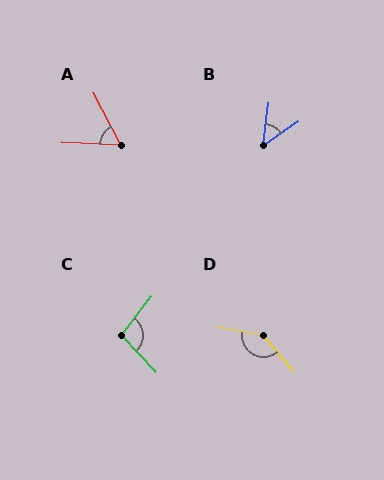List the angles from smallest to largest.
B (47°), A (60°), C (98°), D (139°).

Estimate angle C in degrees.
Approximately 98 degrees.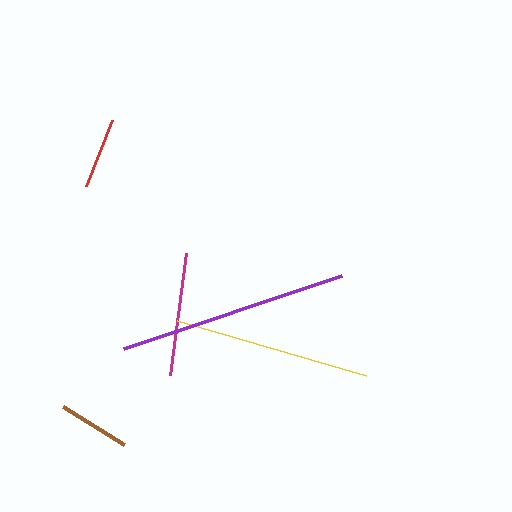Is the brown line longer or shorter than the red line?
The brown line is longer than the red line.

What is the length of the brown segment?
The brown segment is approximately 72 pixels long.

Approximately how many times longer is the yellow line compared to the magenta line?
The yellow line is approximately 1.6 times the length of the magenta line.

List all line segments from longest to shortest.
From longest to shortest: purple, yellow, magenta, brown, red.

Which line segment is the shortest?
The red line is the shortest at approximately 70 pixels.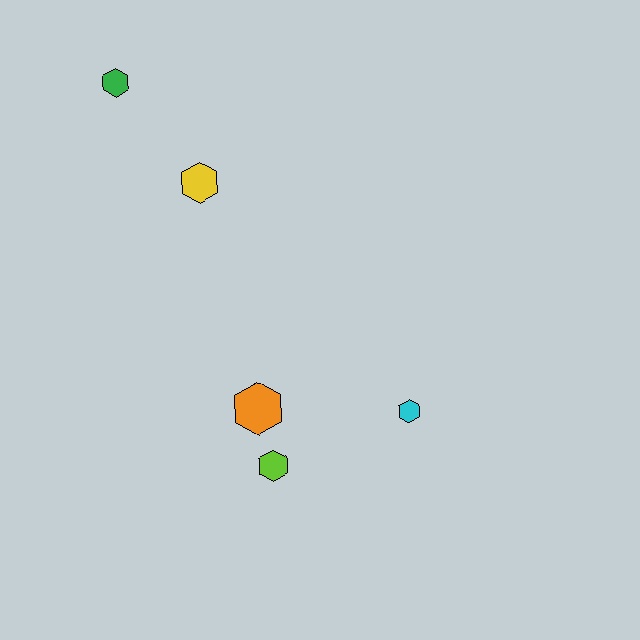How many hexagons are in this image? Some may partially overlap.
There are 5 hexagons.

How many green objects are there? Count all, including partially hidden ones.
There is 1 green object.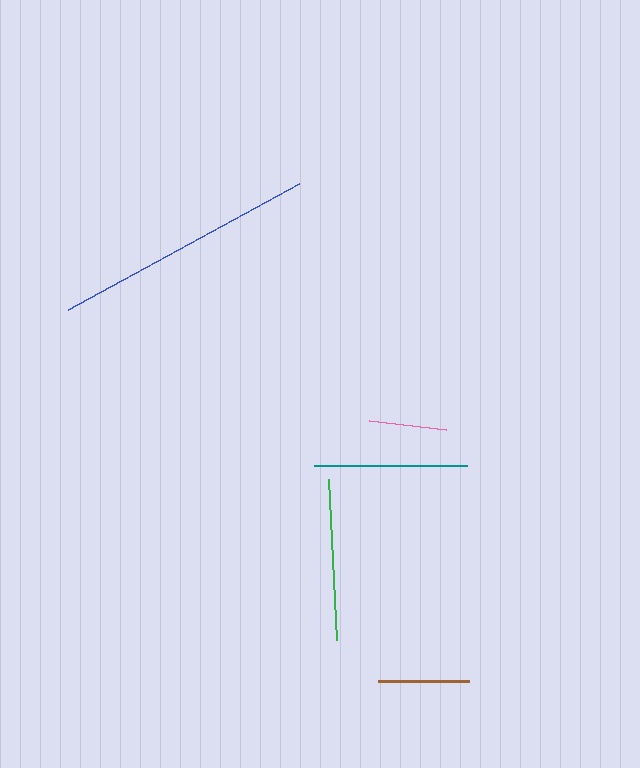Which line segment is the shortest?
The pink line is the shortest at approximately 78 pixels.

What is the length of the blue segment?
The blue segment is approximately 264 pixels long.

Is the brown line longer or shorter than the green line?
The green line is longer than the brown line.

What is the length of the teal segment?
The teal segment is approximately 152 pixels long.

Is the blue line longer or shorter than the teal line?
The blue line is longer than the teal line.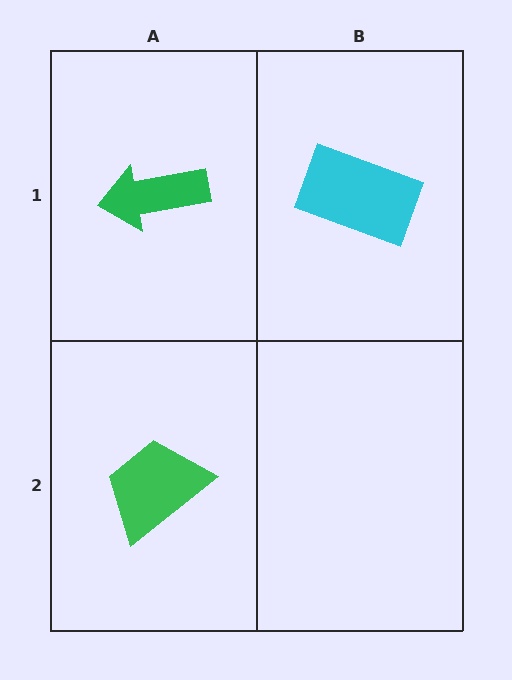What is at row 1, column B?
A cyan rectangle.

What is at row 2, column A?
A green trapezoid.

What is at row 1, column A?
A green arrow.